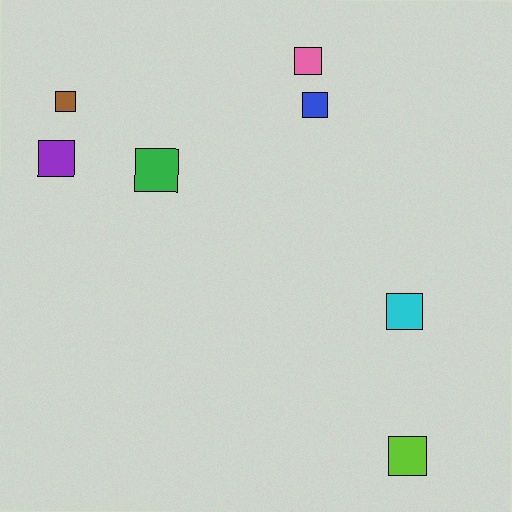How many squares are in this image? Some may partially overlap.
There are 7 squares.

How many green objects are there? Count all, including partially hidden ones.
There is 1 green object.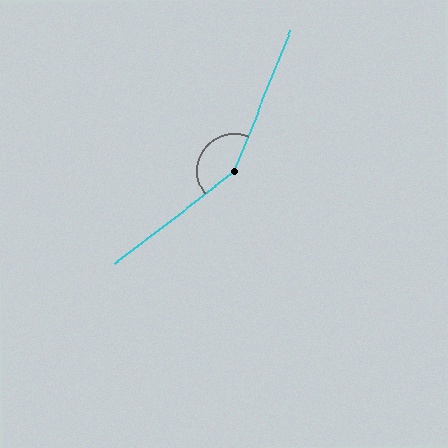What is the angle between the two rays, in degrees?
Approximately 149 degrees.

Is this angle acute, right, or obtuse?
It is obtuse.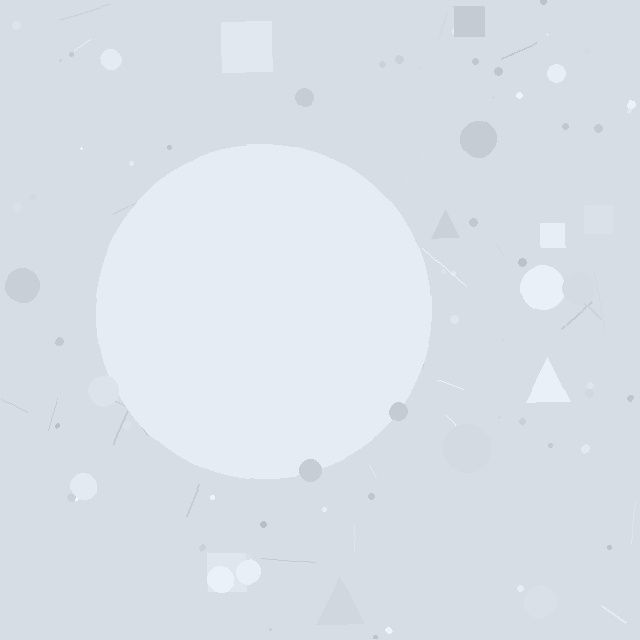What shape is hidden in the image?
A circle is hidden in the image.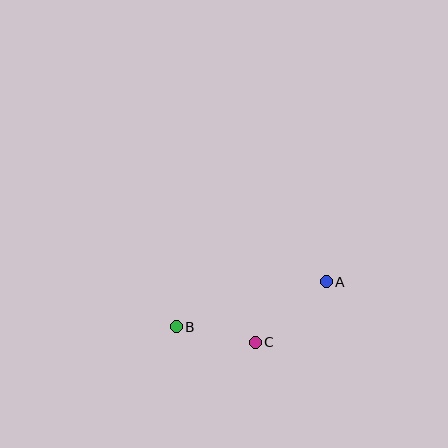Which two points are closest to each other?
Points B and C are closest to each other.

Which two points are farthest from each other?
Points A and B are farthest from each other.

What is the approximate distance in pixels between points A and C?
The distance between A and C is approximately 93 pixels.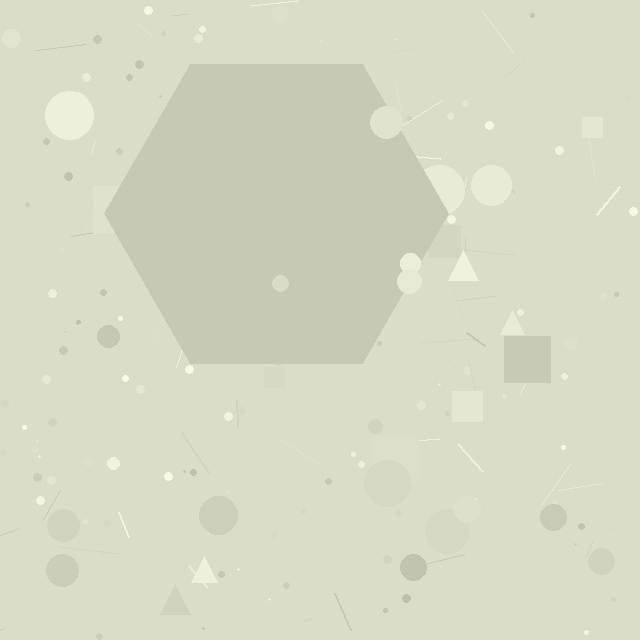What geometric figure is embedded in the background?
A hexagon is embedded in the background.